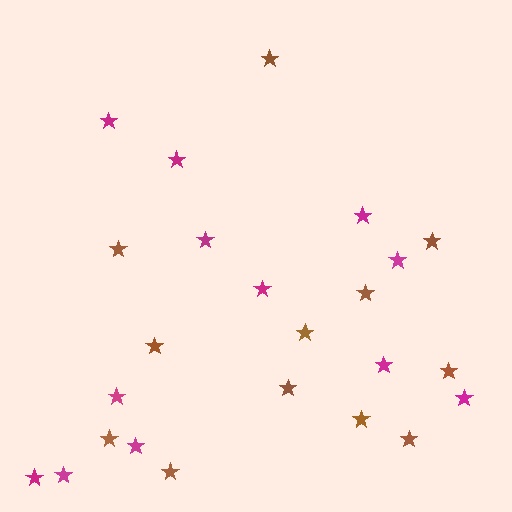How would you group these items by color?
There are 2 groups: one group of magenta stars (12) and one group of brown stars (12).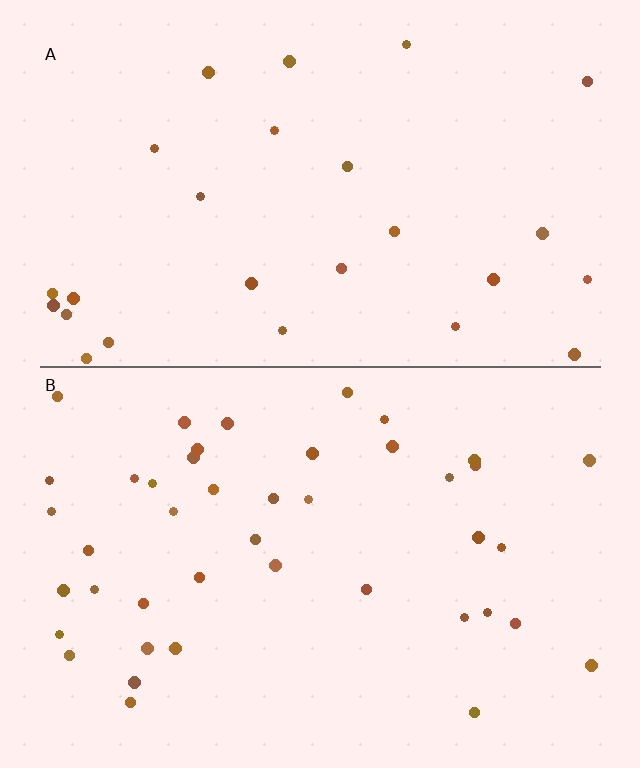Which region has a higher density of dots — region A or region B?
B (the bottom).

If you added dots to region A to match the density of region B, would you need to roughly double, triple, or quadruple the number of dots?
Approximately double.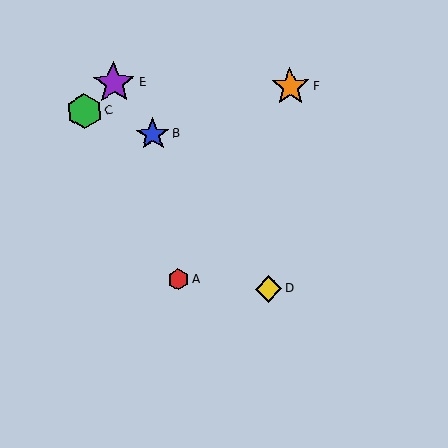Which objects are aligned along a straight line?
Objects B, D, E are aligned along a straight line.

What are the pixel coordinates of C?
Object C is at (84, 111).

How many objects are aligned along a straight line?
3 objects (B, D, E) are aligned along a straight line.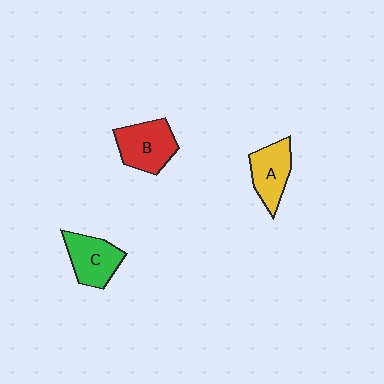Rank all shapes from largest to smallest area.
From largest to smallest: B (red), C (green), A (yellow).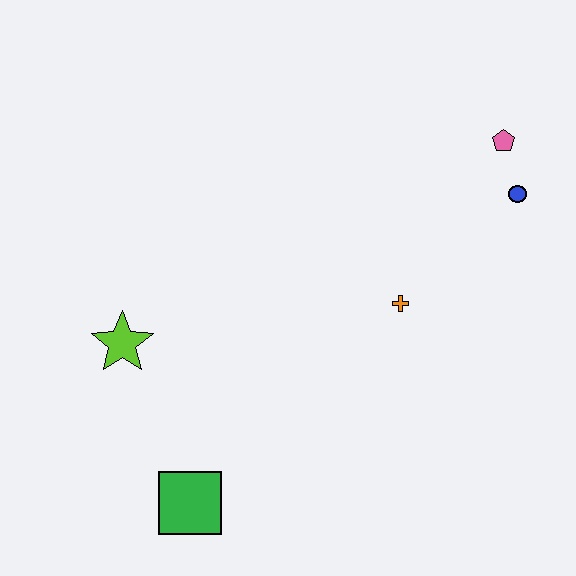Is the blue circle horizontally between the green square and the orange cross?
No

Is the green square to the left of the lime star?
No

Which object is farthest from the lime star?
The pink pentagon is farthest from the lime star.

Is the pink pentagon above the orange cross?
Yes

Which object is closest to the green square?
The lime star is closest to the green square.